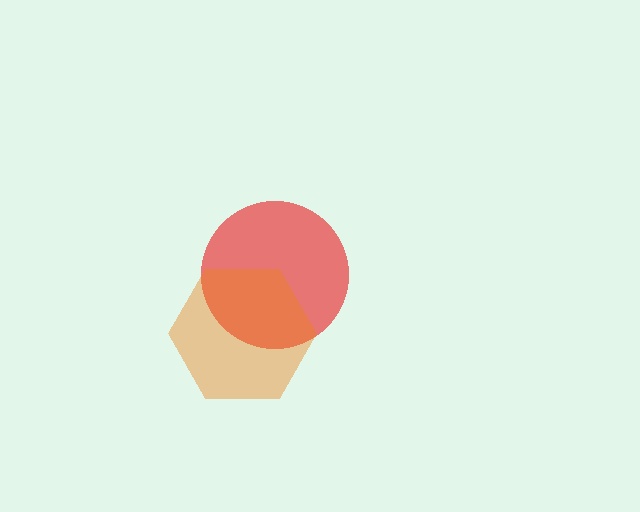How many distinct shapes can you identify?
There are 2 distinct shapes: a red circle, an orange hexagon.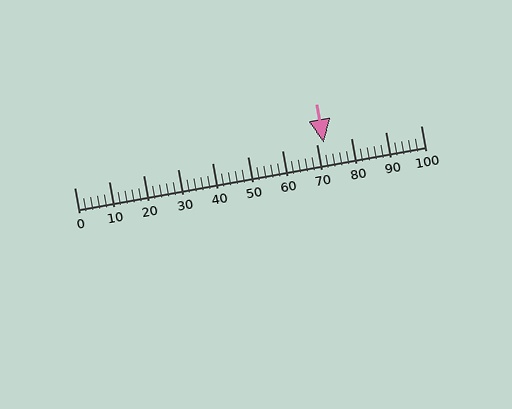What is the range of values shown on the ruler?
The ruler shows values from 0 to 100.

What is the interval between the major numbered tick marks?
The major tick marks are spaced 10 units apart.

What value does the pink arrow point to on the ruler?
The pink arrow points to approximately 72.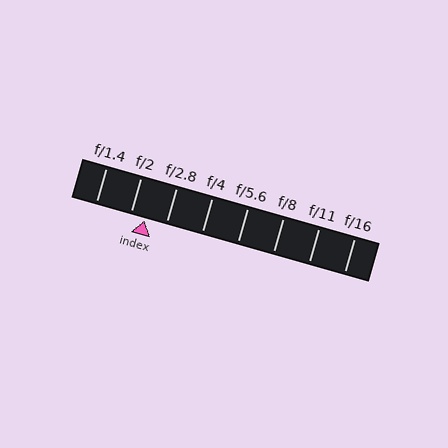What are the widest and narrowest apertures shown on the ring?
The widest aperture shown is f/1.4 and the narrowest is f/16.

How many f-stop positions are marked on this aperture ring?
There are 8 f-stop positions marked.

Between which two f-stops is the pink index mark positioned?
The index mark is between f/2 and f/2.8.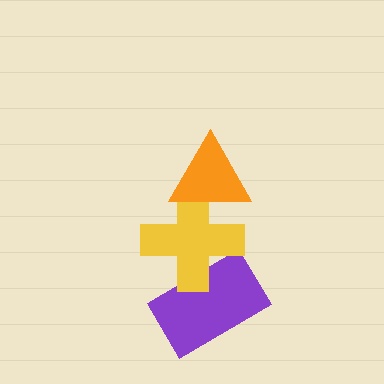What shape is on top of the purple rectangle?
The yellow cross is on top of the purple rectangle.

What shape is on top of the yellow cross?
The orange triangle is on top of the yellow cross.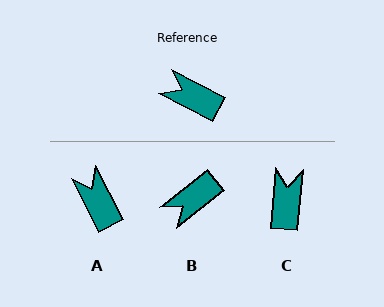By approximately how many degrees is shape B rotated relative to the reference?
Approximately 66 degrees counter-clockwise.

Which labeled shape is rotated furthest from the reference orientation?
C, about 68 degrees away.